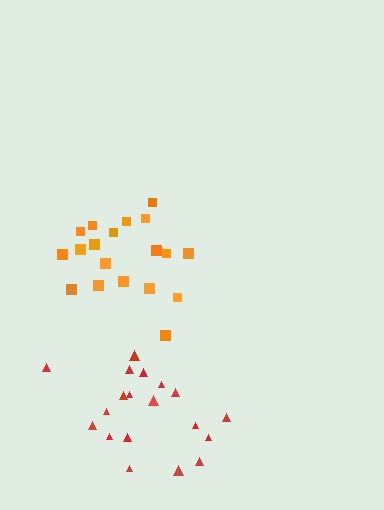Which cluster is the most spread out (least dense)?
Red.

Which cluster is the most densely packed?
Orange.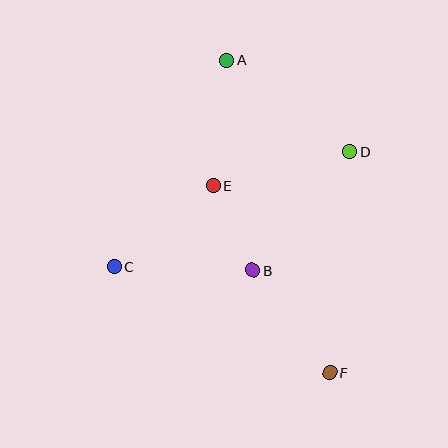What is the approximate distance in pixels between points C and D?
The distance between C and D is approximately 262 pixels.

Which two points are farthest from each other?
Points A and F are farthest from each other.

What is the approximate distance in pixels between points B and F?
The distance between B and F is approximately 128 pixels.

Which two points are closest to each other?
Points B and E are closest to each other.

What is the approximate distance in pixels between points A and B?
The distance between A and B is approximately 212 pixels.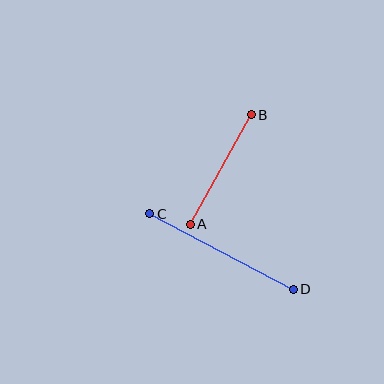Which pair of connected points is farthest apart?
Points C and D are farthest apart.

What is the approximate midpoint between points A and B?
The midpoint is at approximately (221, 170) pixels.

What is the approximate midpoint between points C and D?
The midpoint is at approximately (222, 251) pixels.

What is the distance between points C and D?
The distance is approximately 162 pixels.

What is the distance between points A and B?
The distance is approximately 126 pixels.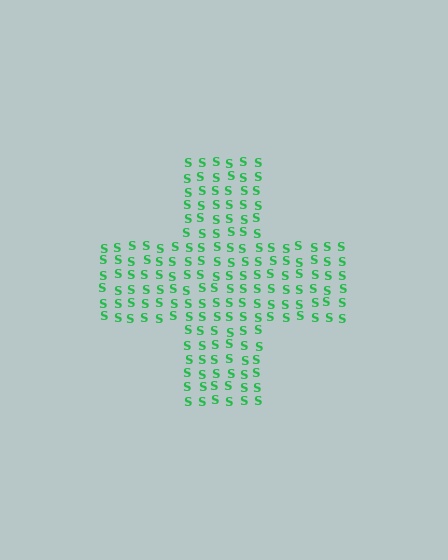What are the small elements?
The small elements are letter S's.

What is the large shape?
The large shape is a cross.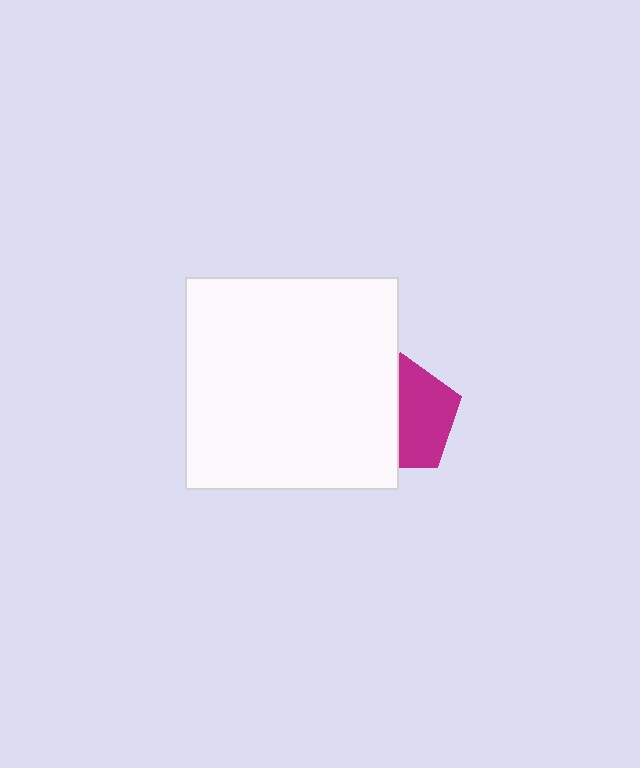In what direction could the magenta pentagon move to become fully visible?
The magenta pentagon could move right. That would shift it out from behind the white square entirely.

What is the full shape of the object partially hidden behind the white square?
The partially hidden object is a magenta pentagon.